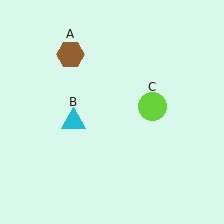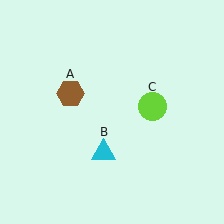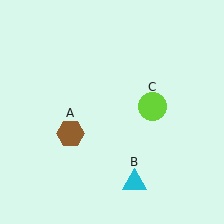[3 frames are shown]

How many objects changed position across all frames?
2 objects changed position: brown hexagon (object A), cyan triangle (object B).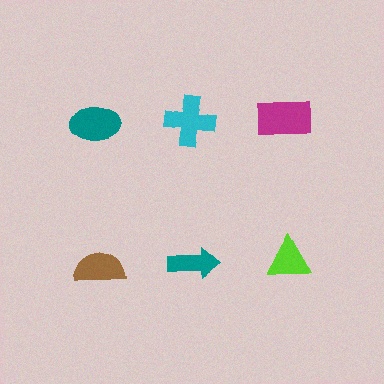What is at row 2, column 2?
A teal arrow.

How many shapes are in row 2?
3 shapes.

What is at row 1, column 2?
A cyan cross.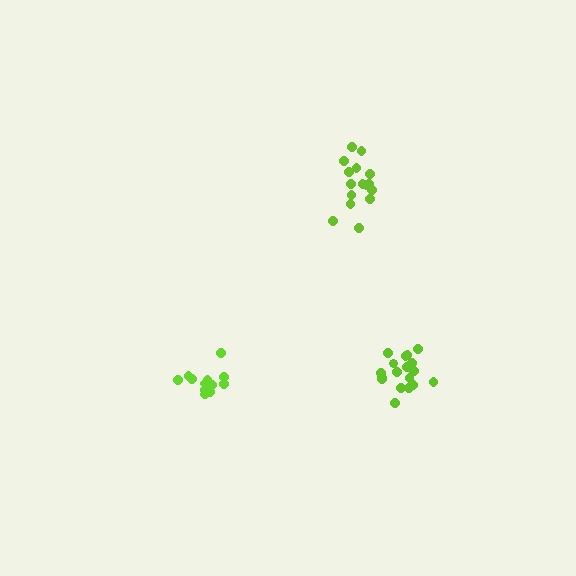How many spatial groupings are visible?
There are 3 spatial groupings.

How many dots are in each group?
Group 1: 12 dots, Group 2: 16 dots, Group 3: 18 dots (46 total).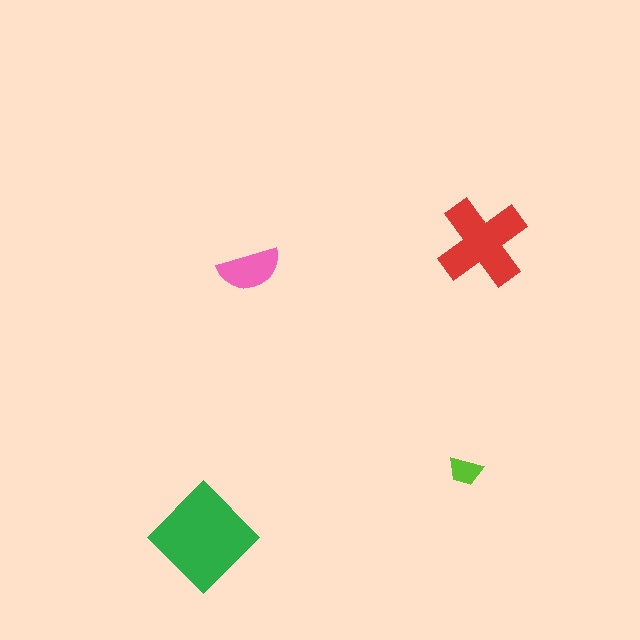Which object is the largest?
The green diamond.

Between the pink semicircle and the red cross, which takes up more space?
The red cross.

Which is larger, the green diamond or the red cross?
The green diamond.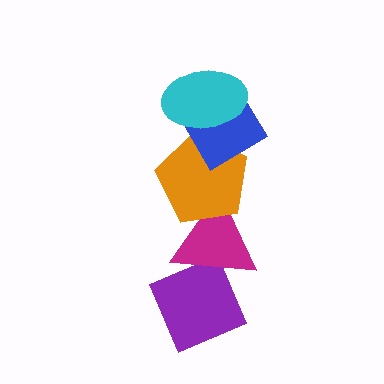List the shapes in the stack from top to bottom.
From top to bottom: the cyan ellipse, the blue diamond, the orange pentagon, the magenta triangle, the purple diamond.